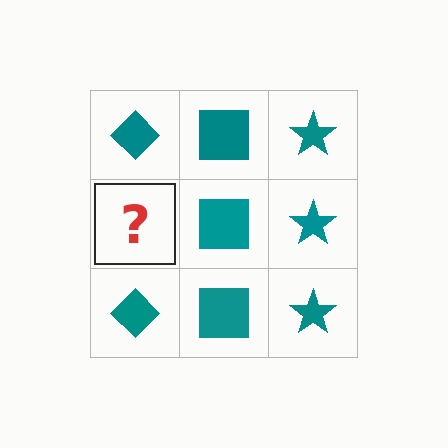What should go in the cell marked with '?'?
The missing cell should contain a teal diamond.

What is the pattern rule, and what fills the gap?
The rule is that each column has a consistent shape. The gap should be filled with a teal diamond.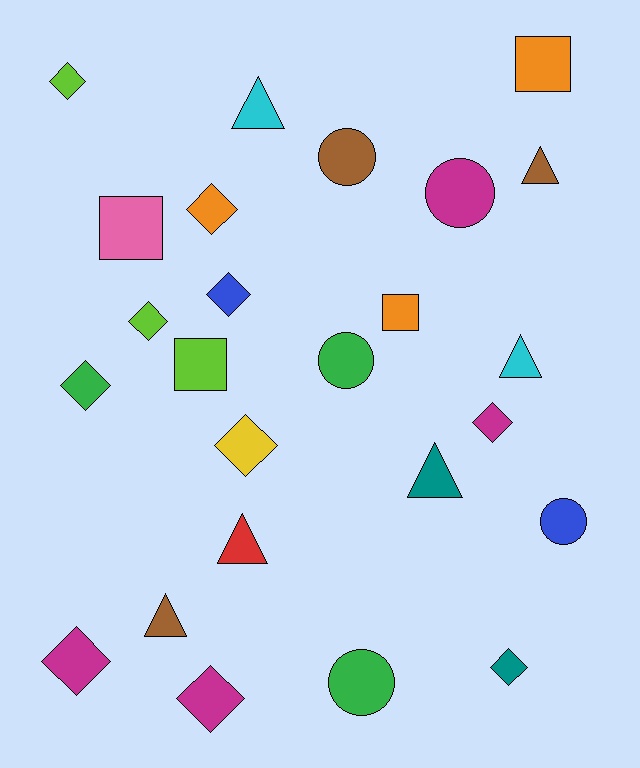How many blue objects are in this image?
There are 2 blue objects.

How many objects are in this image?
There are 25 objects.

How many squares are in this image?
There are 4 squares.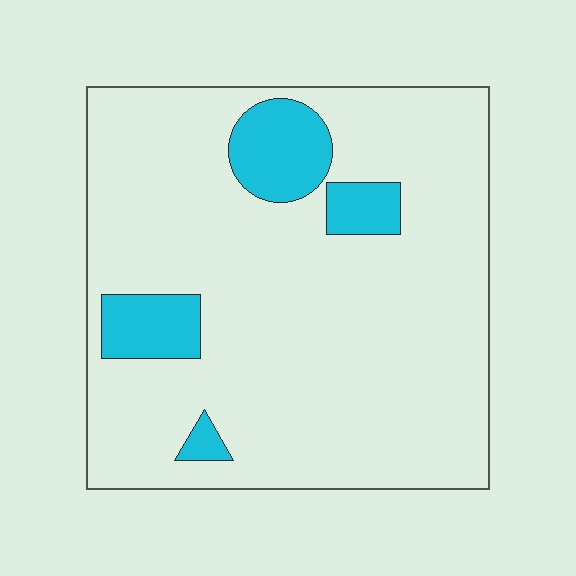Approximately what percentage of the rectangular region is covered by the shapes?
Approximately 15%.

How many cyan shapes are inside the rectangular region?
4.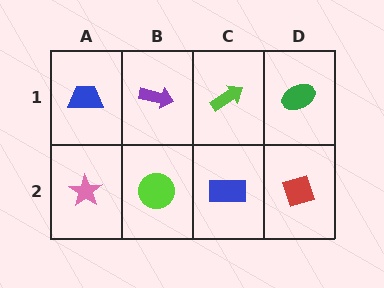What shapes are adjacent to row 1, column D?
A red diamond (row 2, column D), a lime arrow (row 1, column C).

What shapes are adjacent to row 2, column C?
A lime arrow (row 1, column C), a lime circle (row 2, column B), a red diamond (row 2, column D).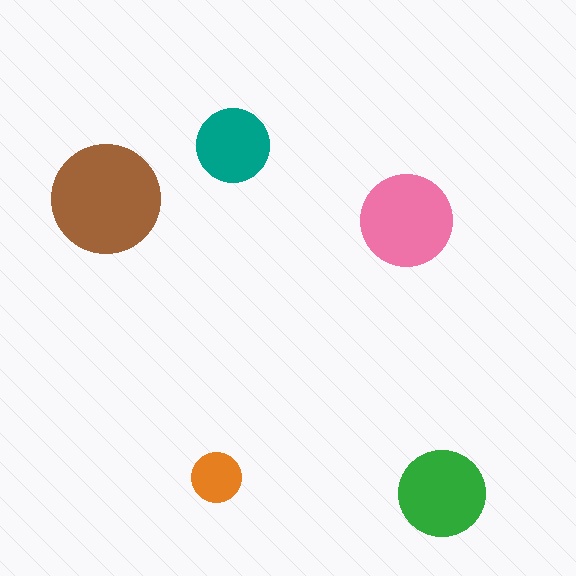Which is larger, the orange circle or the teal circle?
The teal one.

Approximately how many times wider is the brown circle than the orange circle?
About 2 times wider.